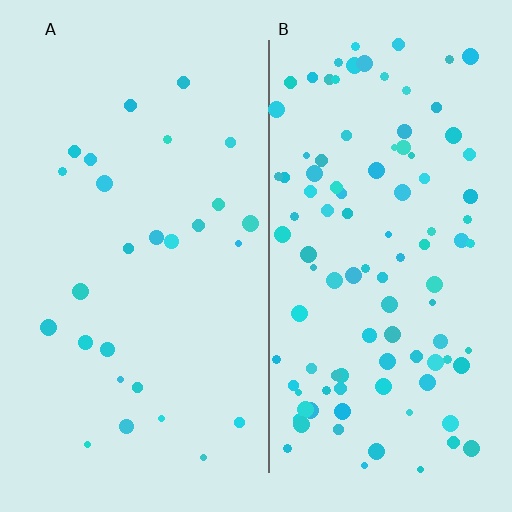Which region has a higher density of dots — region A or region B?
B (the right).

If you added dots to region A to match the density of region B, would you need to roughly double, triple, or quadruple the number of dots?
Approximately quadruple.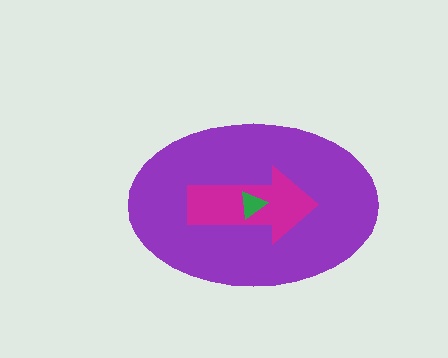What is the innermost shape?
The green triangle.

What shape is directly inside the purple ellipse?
The magenta arrow.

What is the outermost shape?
The purple ellipse.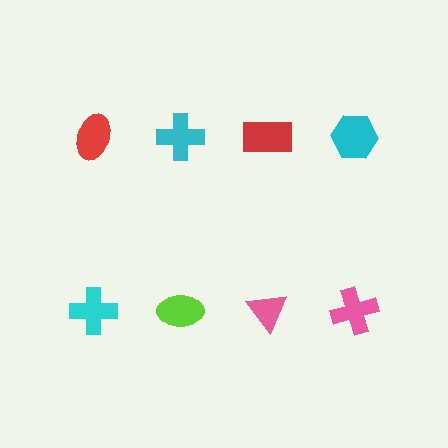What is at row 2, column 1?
A cyan cross.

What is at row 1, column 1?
A red ellipse.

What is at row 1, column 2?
A cyan cross.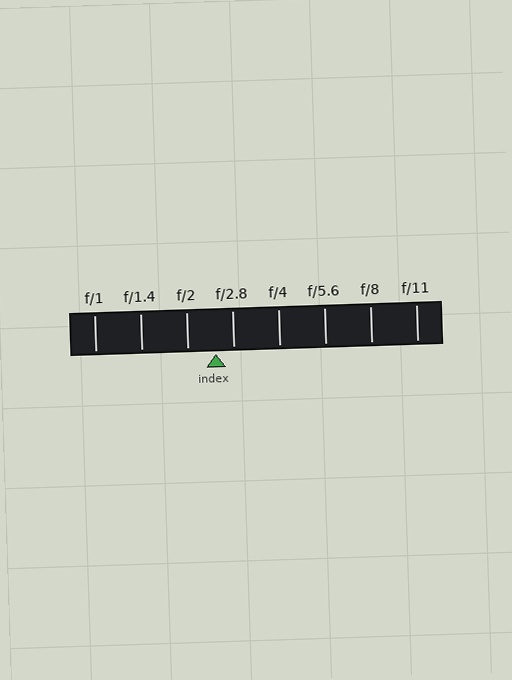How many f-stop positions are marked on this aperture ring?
There are 8 f-stop positions marked.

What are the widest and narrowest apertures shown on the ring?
The widest aperture shown is f/1 and the narrowest is f/11.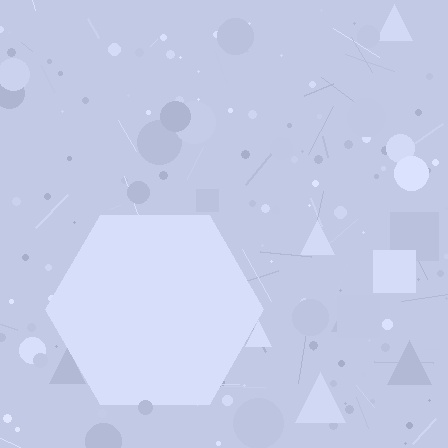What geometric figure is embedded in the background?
A hexagon is embedded in the background.